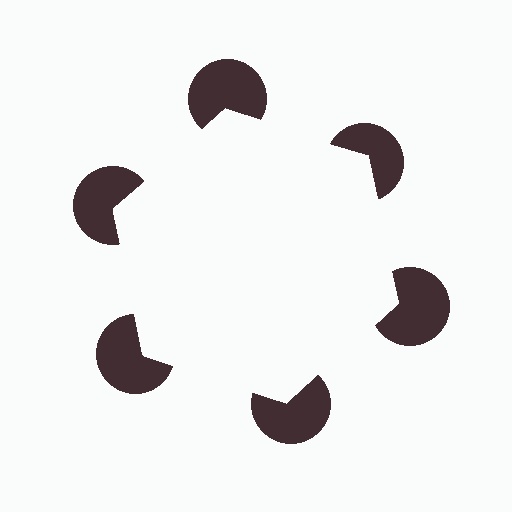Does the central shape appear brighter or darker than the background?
It typically appears slightly brighter than the background, even though no actual brightness change is drawn.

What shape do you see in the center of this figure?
An illusory hexagon — its edges are inferred from the aligned wedge cuts in the pac-man discs, not physically drawn.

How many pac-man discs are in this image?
There are 6 — one at each vertex of the illusory hexagon.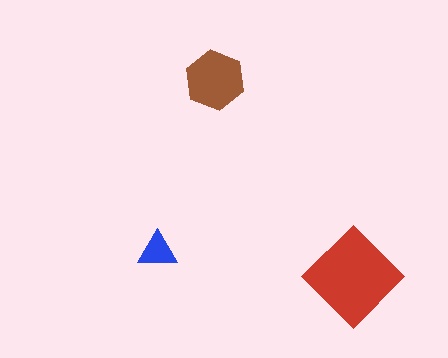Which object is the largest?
The red diamond.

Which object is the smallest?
The blue triangle.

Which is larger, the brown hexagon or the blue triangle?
The brown hexagon.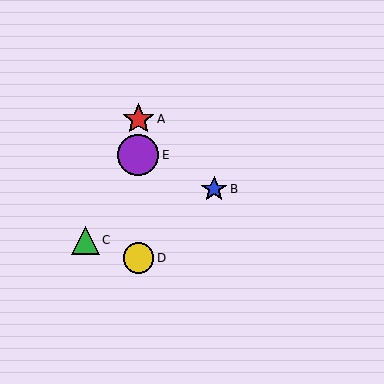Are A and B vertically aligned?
No, A is at x≈138 and B is at x≈214.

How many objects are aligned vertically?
3 objects (A, D, E) are aligned vertically.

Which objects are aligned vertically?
Objects A, D, E are aligned vertically.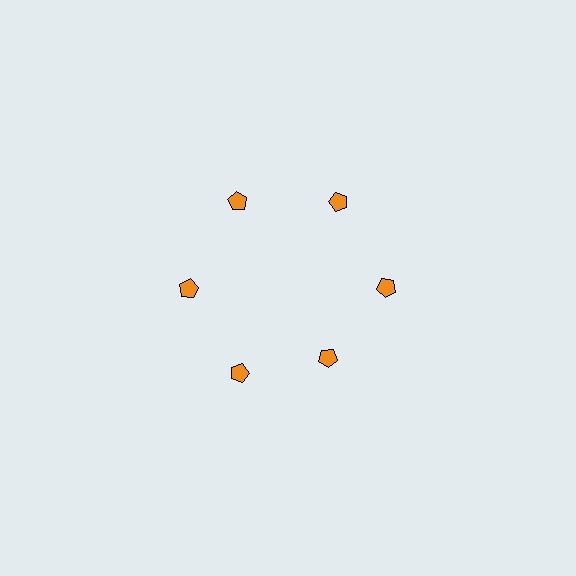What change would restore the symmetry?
The symmetry would be restored by moving it outward, back onto the ring so that all 6 pentagons sit at equal angles and equal distance from the center.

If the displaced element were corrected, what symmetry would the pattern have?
It would have 6-fold rotational symmetry — the pattern would map onto itself every 60 degrees.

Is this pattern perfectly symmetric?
No. The 6 orange pentagons are arranged in a ring, but one element near the 5 o'clock position is pulled inward toward the center, breaking the 6-fold rotational symmetry.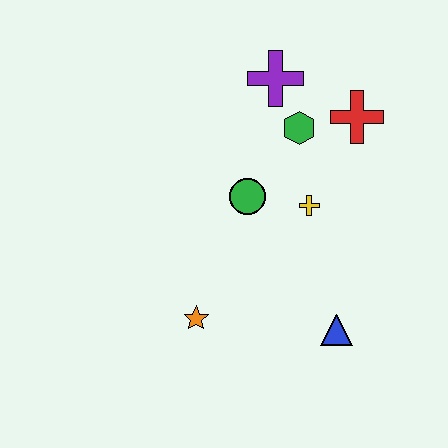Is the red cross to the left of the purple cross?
No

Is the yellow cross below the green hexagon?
Yes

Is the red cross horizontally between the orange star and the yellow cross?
No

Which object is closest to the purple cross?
The green hexagon is closest to the purple cross.